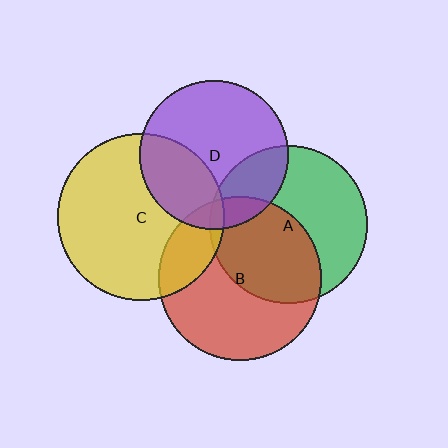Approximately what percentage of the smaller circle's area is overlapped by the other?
Approximately 20%.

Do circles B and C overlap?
Yes.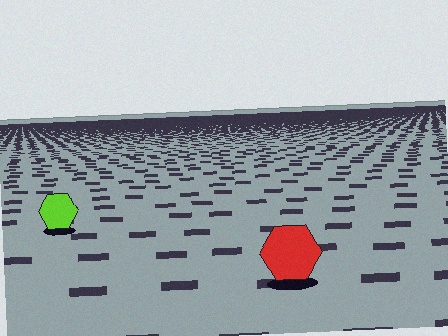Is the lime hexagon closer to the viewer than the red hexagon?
No. The red hexagon is closer — you can tell from the texture gradient: the ground texture is coarser near it.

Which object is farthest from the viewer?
The lime hexagon is farthest from the viewer. It appears smaller and the ground texture around it is denser.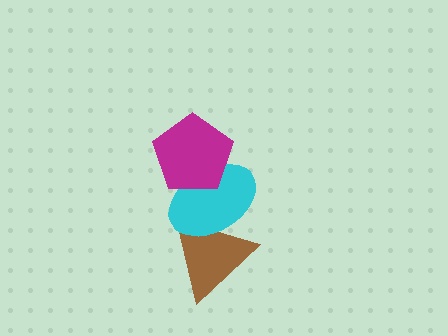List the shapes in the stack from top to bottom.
From top to bottom: the magenta pentagon, the cyan ellipse, the brown triangle.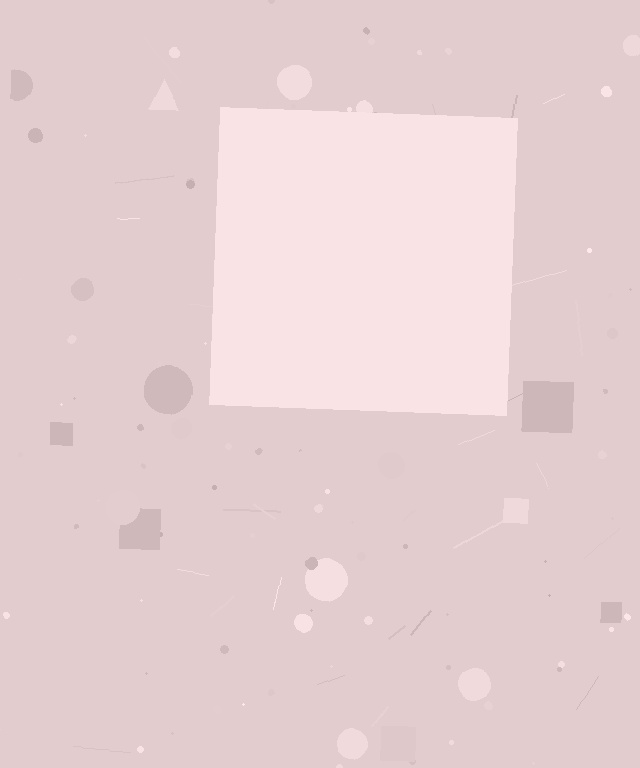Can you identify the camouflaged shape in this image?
The camouflaged shape is a square.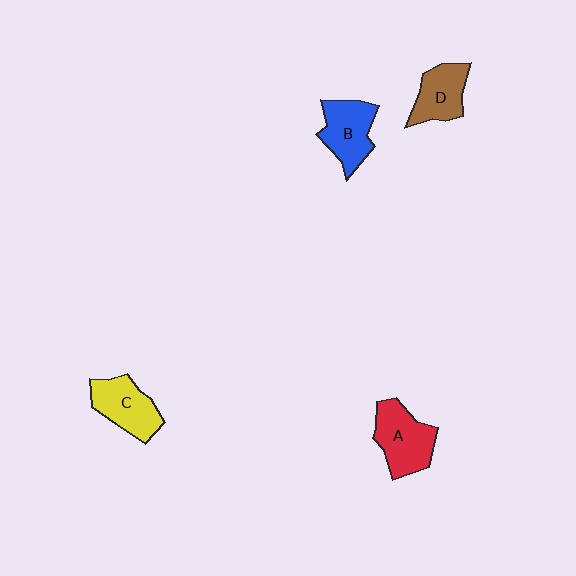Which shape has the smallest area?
Shape D (brown).